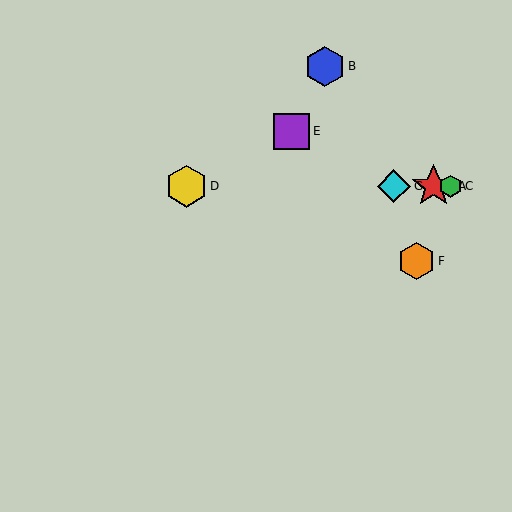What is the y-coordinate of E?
Object E is at y≈131.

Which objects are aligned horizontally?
Objects A, C, D, G are aligned horizontally.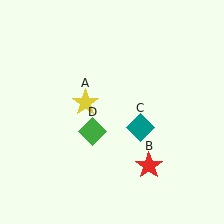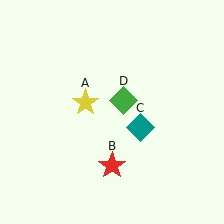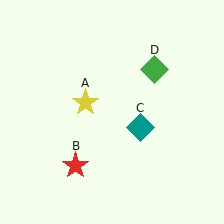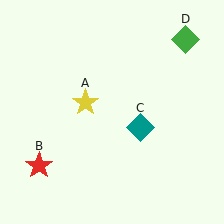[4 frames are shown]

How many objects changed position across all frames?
2 objects changed position: red star (object B), green diamond (object D).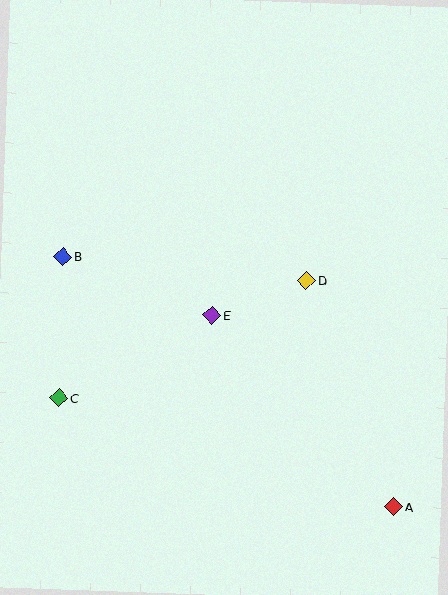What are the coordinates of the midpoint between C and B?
The midpoint between C and B is at (61, 327).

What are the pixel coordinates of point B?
Point B is at (63, 257).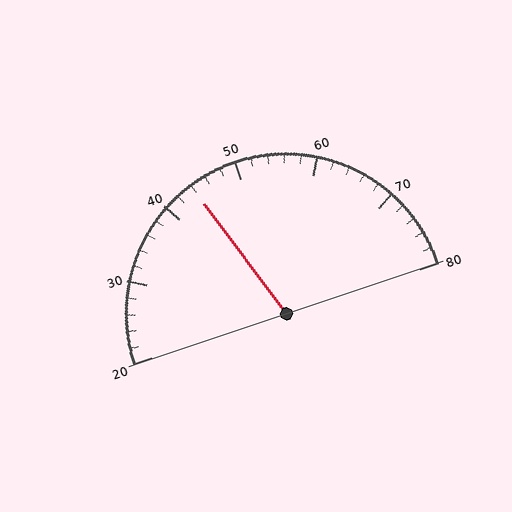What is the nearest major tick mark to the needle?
The nearest major tick mark is 40.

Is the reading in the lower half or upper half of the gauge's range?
The reading is in the lower half of the range (20 to 80).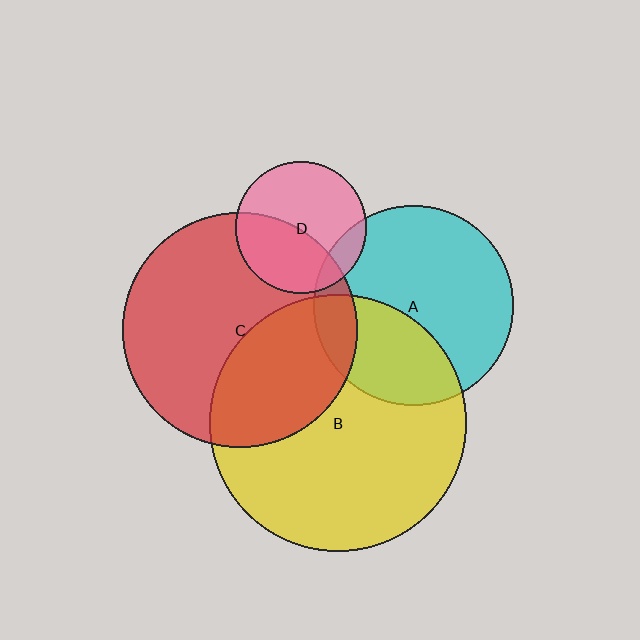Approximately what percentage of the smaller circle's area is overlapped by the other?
Approximately 45%.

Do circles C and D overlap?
Yes.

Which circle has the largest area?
Circle B (yellow).